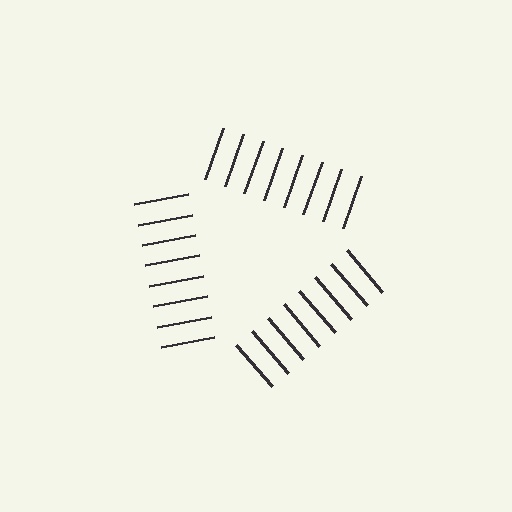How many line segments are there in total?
24 — 8 along each of the 3 edges.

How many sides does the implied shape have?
3 sides — the line-ends trace a triangle.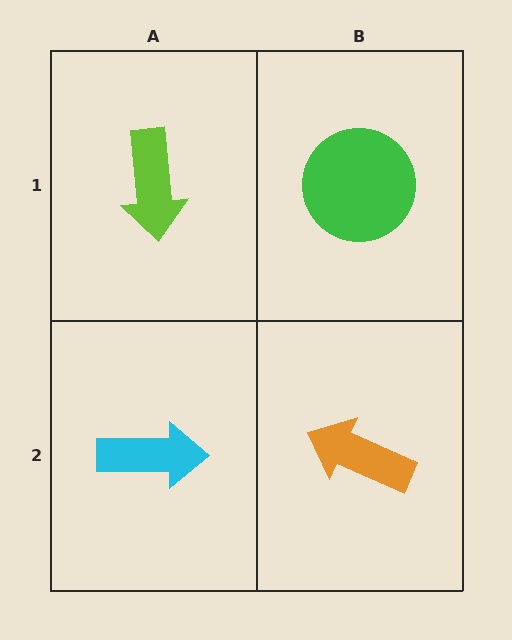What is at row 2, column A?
A cyan arrow.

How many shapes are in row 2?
2 shapes.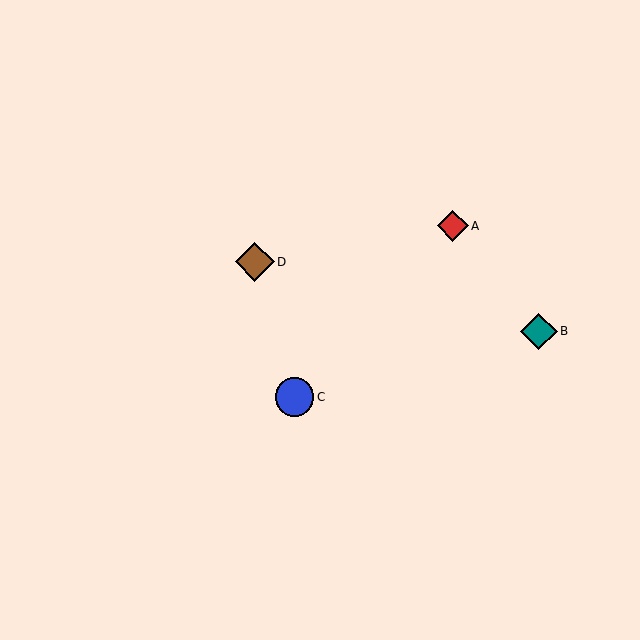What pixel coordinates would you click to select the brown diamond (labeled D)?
Click at (255, 262) to select the brown diamond D.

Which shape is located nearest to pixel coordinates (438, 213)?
The red diamond (labeled A) at (453, 226) is nearest to that location.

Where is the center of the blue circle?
The center of the blue circle is at (294, 397).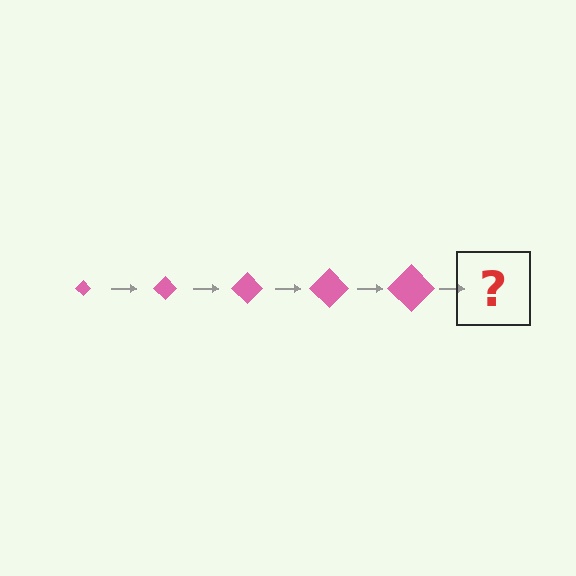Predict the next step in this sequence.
The next step is a pink diamond, larger than the previous one.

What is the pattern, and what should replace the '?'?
The pattern is that the diamond gets progressively larger each step. The '?' should be a pink diamond, larger than the previous one.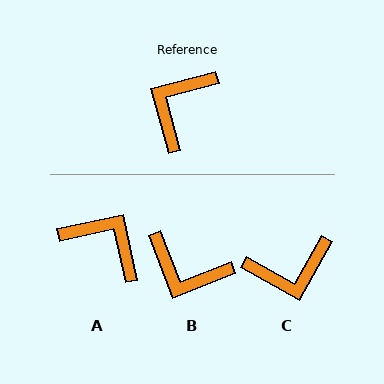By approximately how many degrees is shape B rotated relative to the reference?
Approximately 96 degrees counter-clockwise.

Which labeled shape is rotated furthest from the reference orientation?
C, about 135 degrees away.